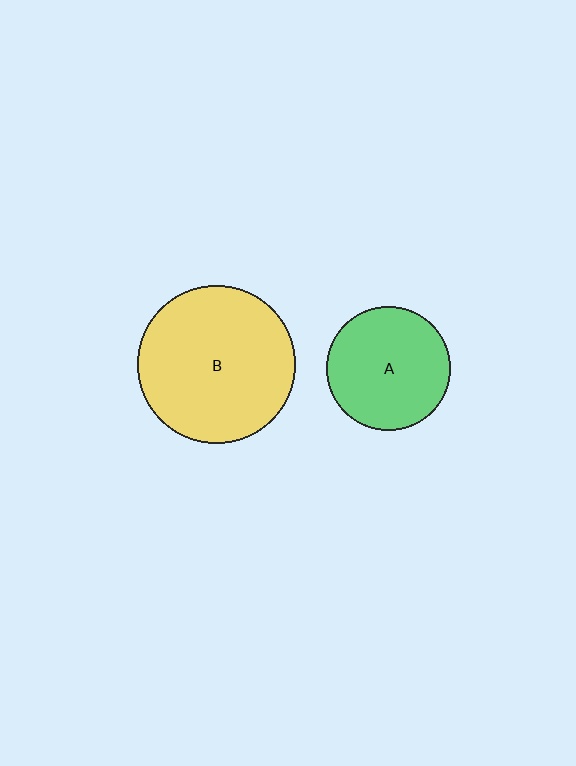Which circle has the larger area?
Circle B (yellow).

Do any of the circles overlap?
No, none of the circles overlap.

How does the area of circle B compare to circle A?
Approximately 1.6 times.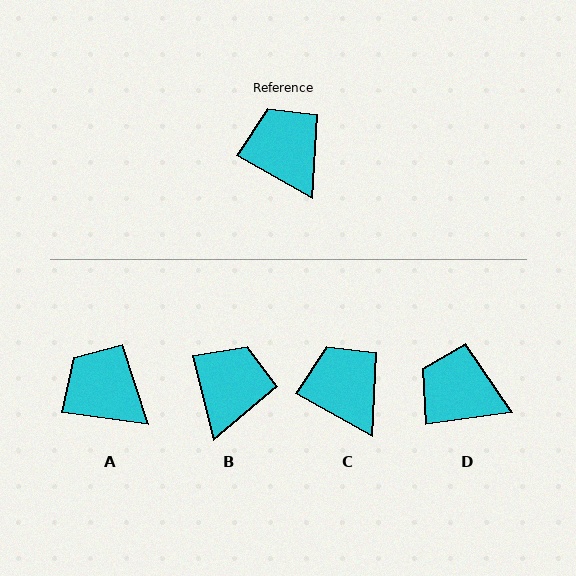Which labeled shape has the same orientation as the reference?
C.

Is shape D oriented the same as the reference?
No, it is off by about 37 degrees.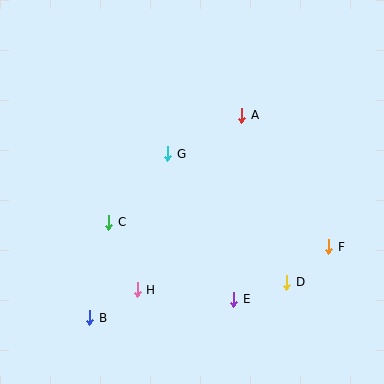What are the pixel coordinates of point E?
Point E is at (234, 299).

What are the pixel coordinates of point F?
Point F is at (329, 247).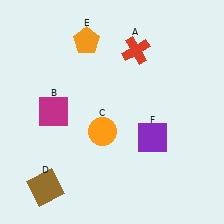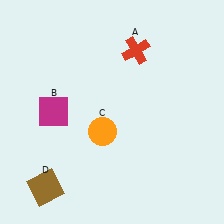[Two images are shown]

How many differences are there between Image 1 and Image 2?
There are 2 differences between the two images.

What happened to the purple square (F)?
The purple square (F) was removed in Image 2. It was in the bottom-right area of Image 1.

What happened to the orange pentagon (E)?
The orange pentagon (E) was removed in Image 2. It was in the top-left area of Image 1.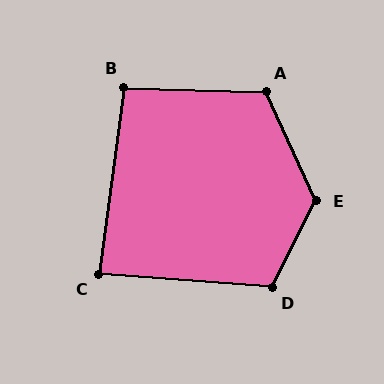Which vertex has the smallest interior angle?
C, at approximately 87 degrees.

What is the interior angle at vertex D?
Approximately 113 degrees (obtuse).